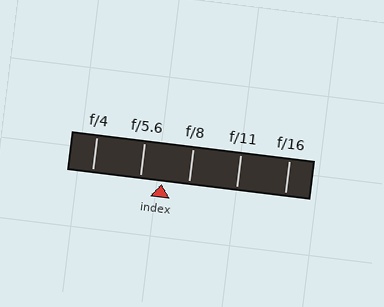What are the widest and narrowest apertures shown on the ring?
The widest aperture shown is f/4 and the narrowest is f/16.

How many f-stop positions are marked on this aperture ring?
There are 5 f-stop positions marked.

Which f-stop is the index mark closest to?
The index mark is closest to f/5.6.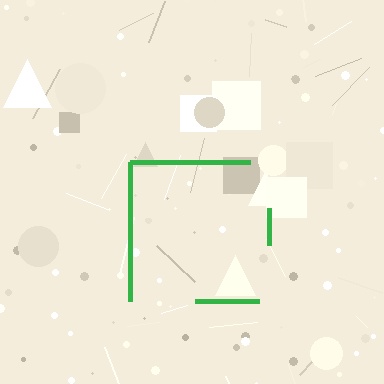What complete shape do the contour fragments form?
The contour fragments form a square.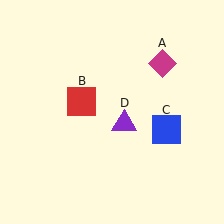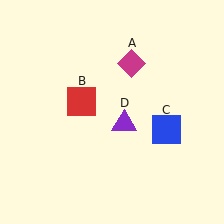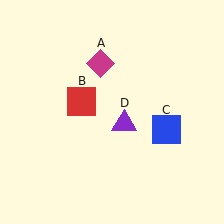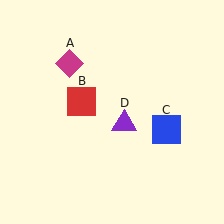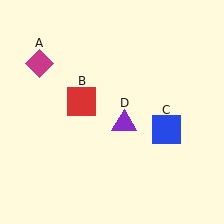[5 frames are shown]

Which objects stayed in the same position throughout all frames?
Red square (object B) and blue square (object C) and purple triangle (object D) remained stationary.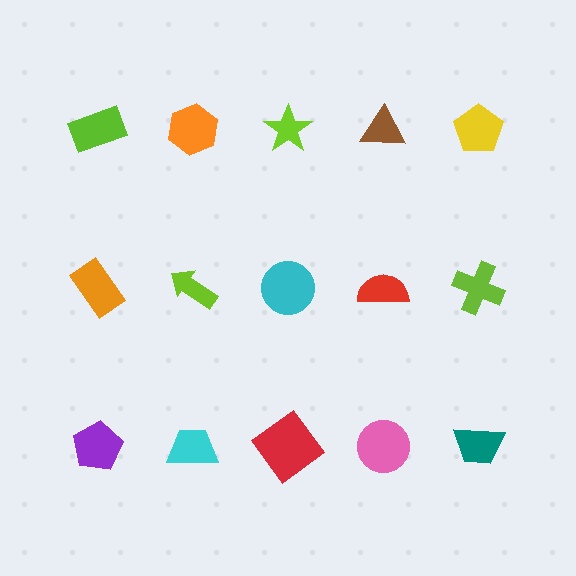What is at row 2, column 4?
A red semicircle.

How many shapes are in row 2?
5 shapes.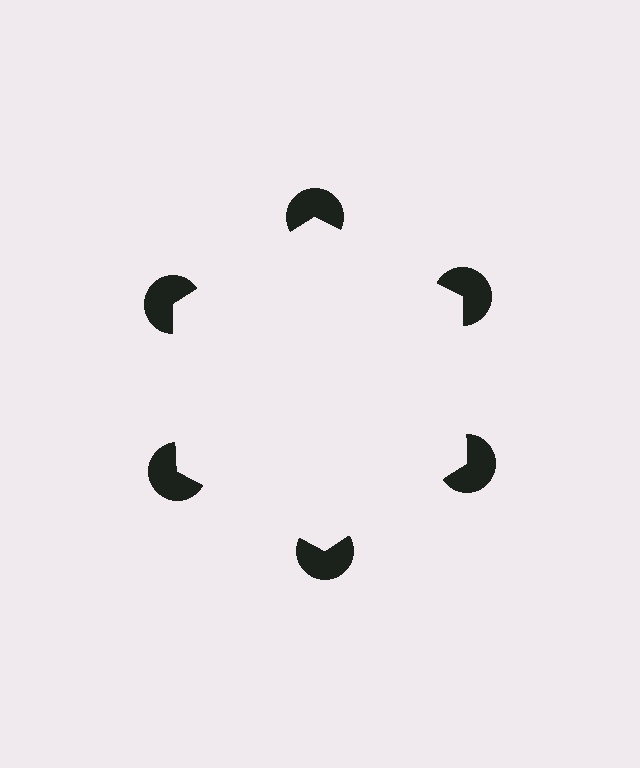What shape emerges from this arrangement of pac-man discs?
An illusory hexagon — its edges are inferred from the aligned wedge cuts in the pac-man discs, not physically drawn.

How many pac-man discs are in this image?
There are 6 — one at each vertex of the illusory hexagon.